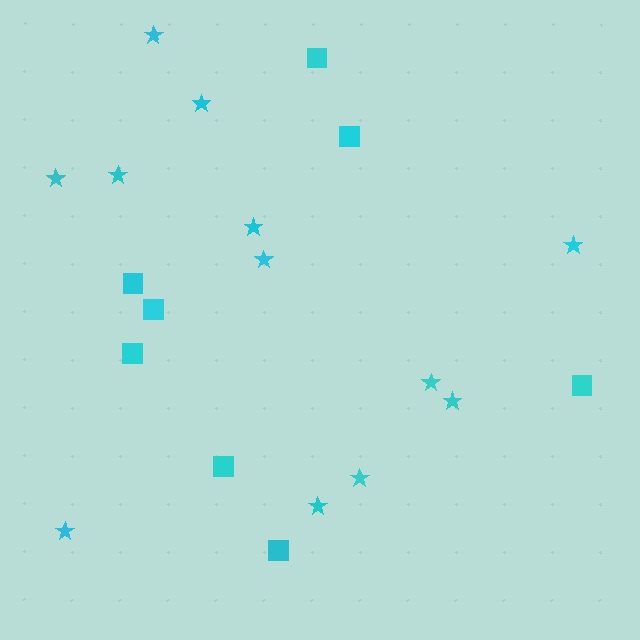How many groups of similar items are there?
There are 2 groups: one group of stars (12) and one group of squares (8).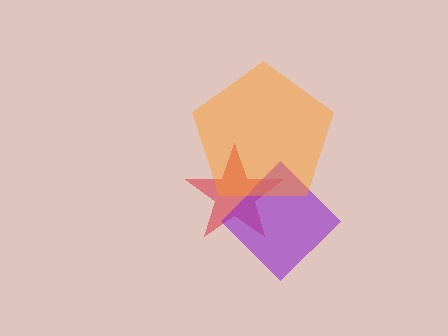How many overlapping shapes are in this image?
There are 3 overlapping shapes in the image.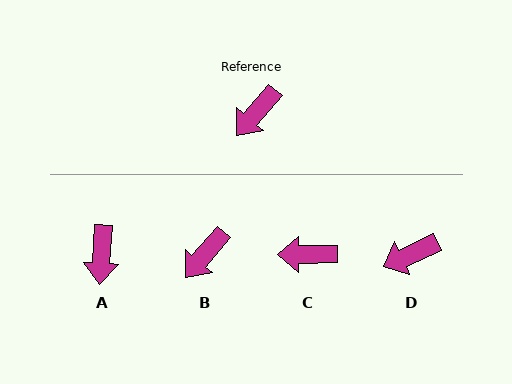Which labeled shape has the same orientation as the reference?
B.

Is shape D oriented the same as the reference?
No, it is off by about 25 degrees.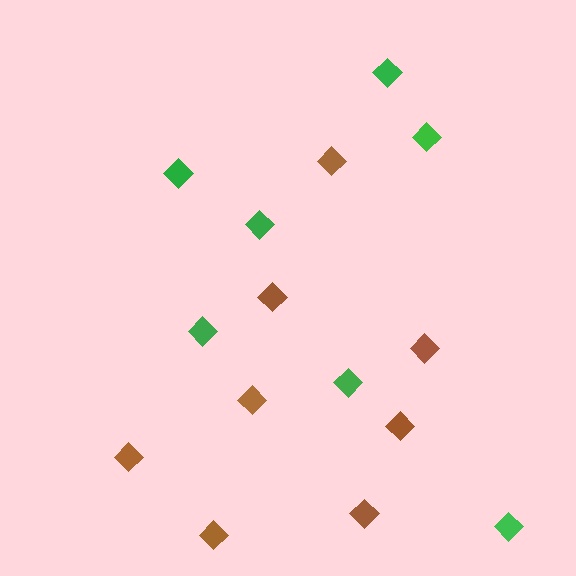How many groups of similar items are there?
There are 2 groups: one group of brown diamonds (8) and one group of green diamonds (7).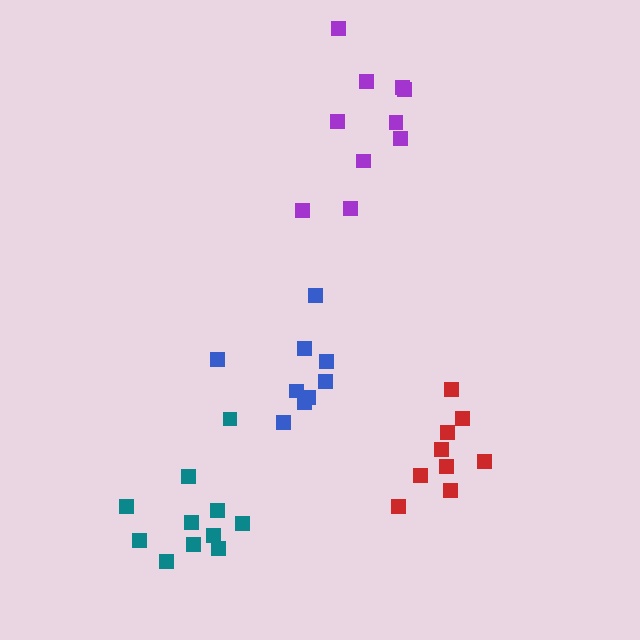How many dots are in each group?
Group 1: 11 dots, Group 2: 10 dots, Group 3: 9 dots, Group 4: 9 dots (39 total).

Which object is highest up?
The purple cluster is topmost.